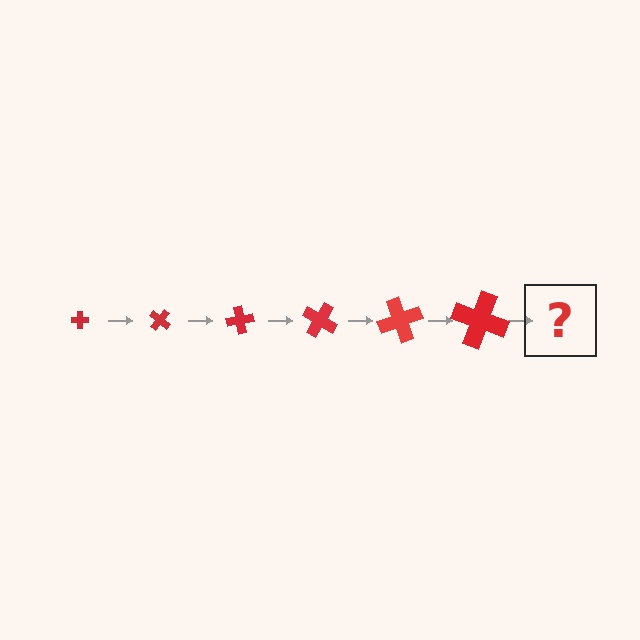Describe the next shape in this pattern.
It should be a cross, larger than the previous one and rotated 240 degrees from the start.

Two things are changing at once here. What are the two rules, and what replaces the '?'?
The two rules are that the cross grows larger each step and it rotates 40 degrees each step. The '?' should be a cross, larger than the previous one and rotated 240 degrees from the start.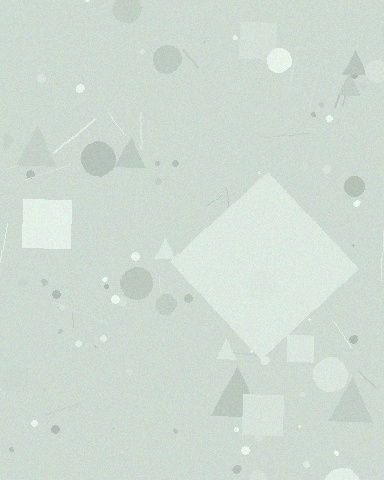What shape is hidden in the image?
A diamond is hidden in the image.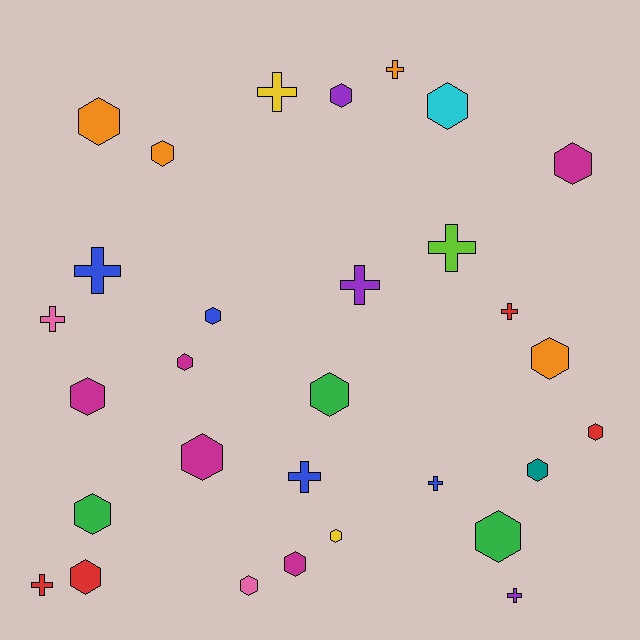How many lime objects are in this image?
There is 1 lime object.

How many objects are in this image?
There are 30 objects.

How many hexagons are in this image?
There are 19 hexagons.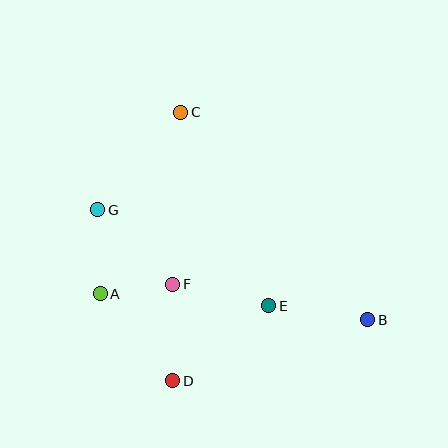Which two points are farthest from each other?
Points B and G are farthest from each other.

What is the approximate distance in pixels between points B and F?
The distance between B and F is approximately 198 pixels.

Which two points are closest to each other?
Points A and F are closest to each other.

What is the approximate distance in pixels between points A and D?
The distance between A and D is approximately 113 pixels.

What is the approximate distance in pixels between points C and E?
The distance between C and E is approximately 213 pixels.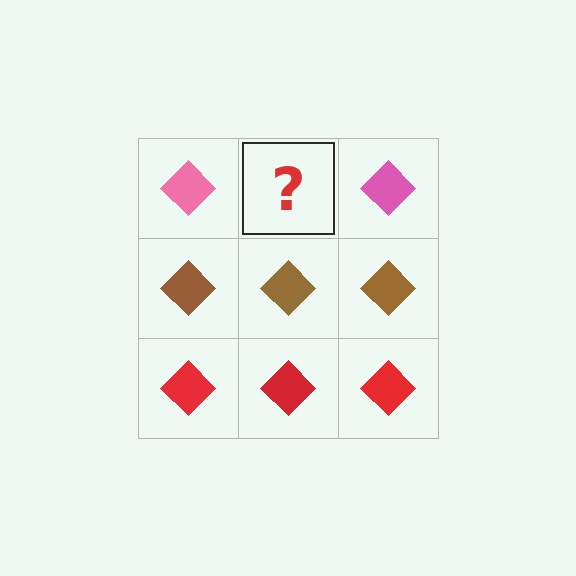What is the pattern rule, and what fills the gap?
The rule is that each row has a consistent color. The gap should be filled with a pink diamond.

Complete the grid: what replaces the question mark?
The question mark should be replaced with a pink diamond.